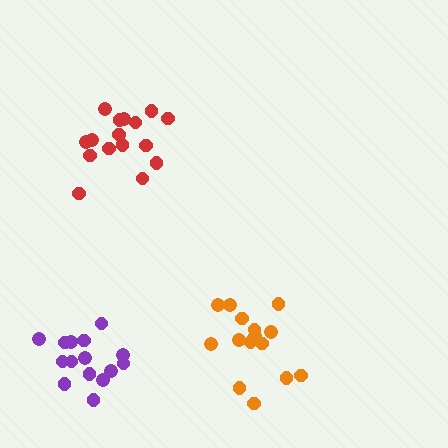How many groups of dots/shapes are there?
There are 3 groups.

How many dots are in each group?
Group 1: 15 dots, Group 2: 16 dots, Group 3: 15 dots (46 total).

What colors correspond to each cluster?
The clusters are colored: purple, red, orange.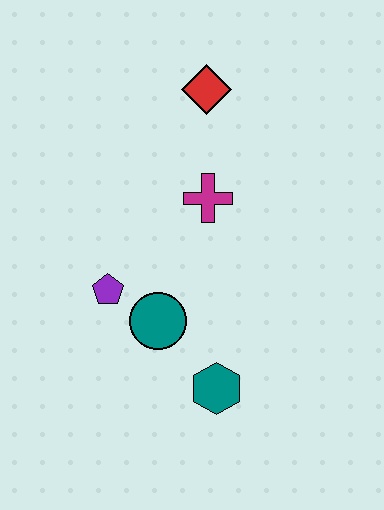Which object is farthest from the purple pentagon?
The red diamond is farthest from the purple pentagon.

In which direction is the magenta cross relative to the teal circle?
The magenta cross is above the teal circle.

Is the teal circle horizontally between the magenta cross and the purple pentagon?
Yes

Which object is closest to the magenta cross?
The red diamond is closest to the magenta cross.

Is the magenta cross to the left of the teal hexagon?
Yes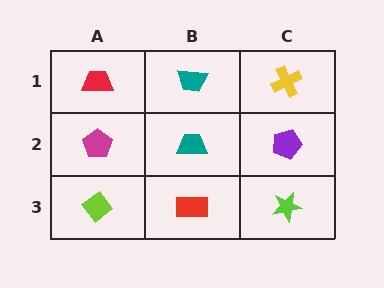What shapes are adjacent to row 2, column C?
A yellow cross (row 1, column C), a lime star (row 3, column C), a teal trapezoid (row 2, column B).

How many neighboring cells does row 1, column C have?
2.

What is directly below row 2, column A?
A lime diamond.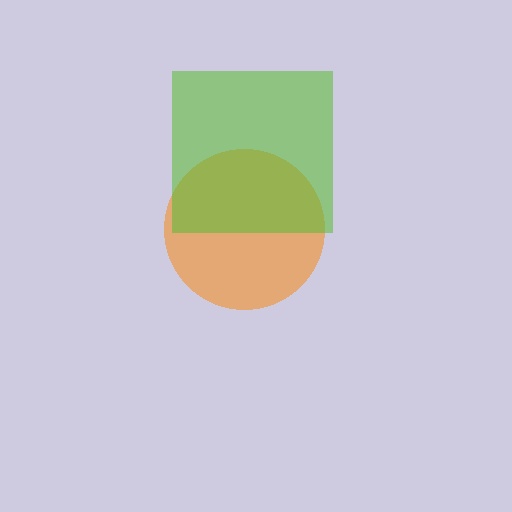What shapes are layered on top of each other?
The layered shapes are: an orange circle, a lime square.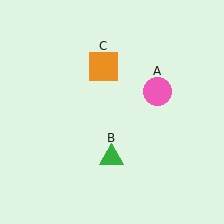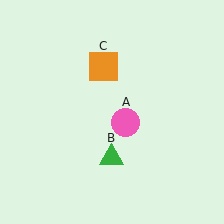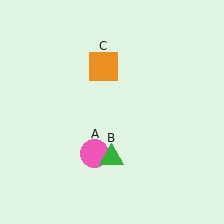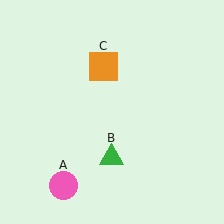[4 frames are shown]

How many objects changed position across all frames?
1 object changed position: pink circle (object A).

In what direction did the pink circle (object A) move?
The pink circle (object A) moved down and to the left.